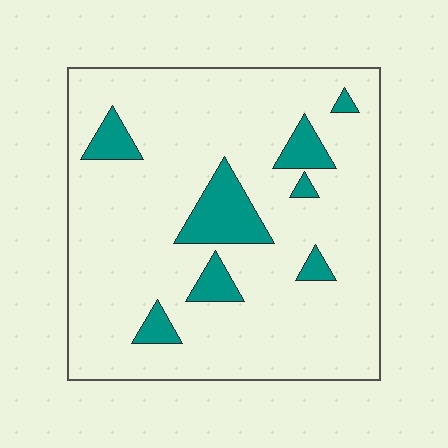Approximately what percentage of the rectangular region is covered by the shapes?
Approximately 15%.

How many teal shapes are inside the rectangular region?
8.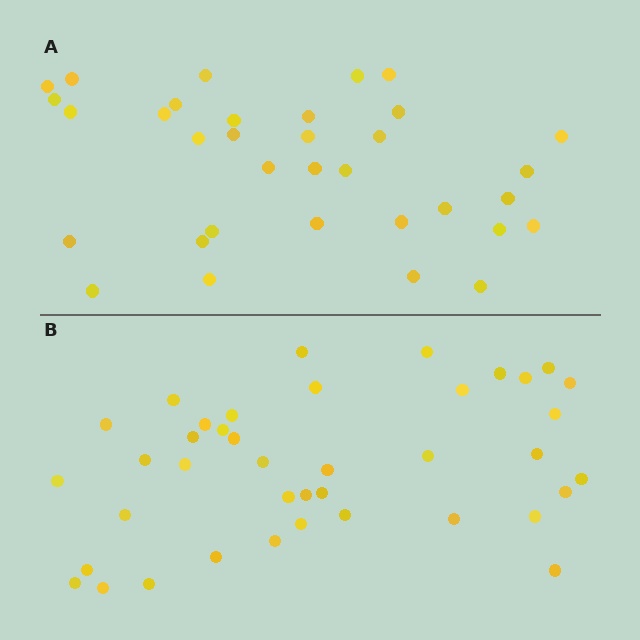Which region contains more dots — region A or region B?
Region B (the bottom region) has more dots.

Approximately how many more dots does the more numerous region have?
Region B has about 6 more dots than region A.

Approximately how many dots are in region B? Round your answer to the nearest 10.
About 40 dots.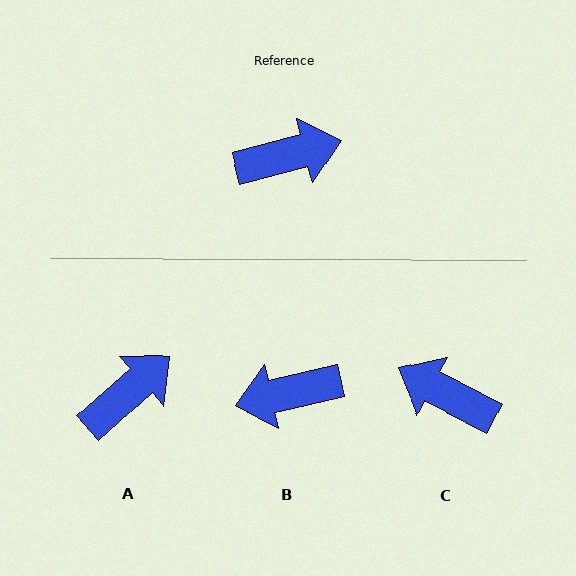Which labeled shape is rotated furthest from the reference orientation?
B, about 179 degrees away.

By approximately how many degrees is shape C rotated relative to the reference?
Approximately 138 degrees counter-clockwise.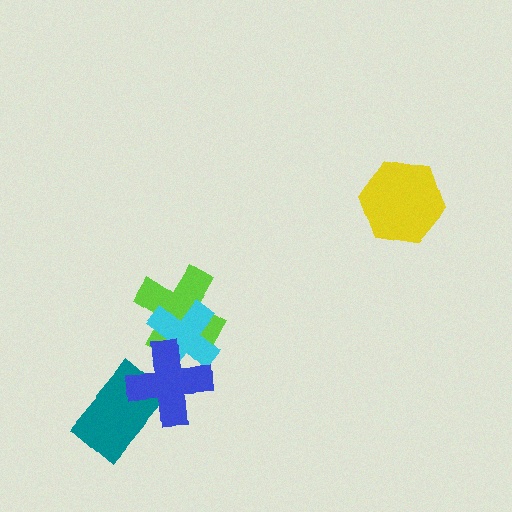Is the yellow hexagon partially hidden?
No, no other shape covers it.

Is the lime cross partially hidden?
Yes, it is partially covered by another shape.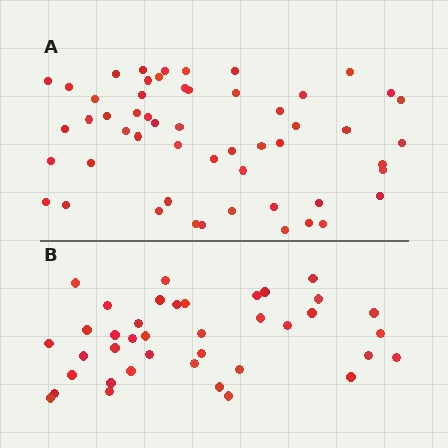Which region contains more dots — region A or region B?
Region A (the top region) has more dots.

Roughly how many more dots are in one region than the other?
Region A has approximately 15 more dots than region B.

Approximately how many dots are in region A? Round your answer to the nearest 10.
About 50 dots. (The exact count is 54, which rounds to 50.)